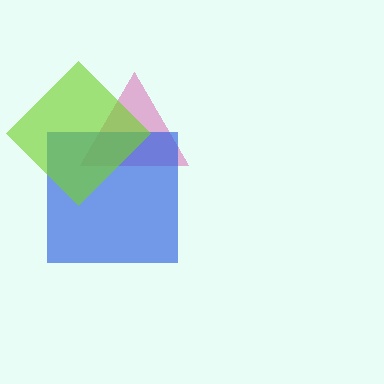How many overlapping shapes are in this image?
There are 3 overlapping shapes in the image.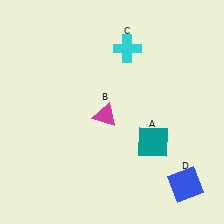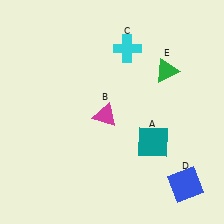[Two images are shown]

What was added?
A green triangle (E) was added in Image 2.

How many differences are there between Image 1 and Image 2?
There is 1 difference between the two images.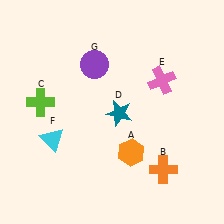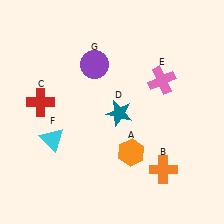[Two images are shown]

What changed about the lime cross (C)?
In Image 1, C is lime. In Image 2, it changed to red.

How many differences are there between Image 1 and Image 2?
There is 1 difference between the two images.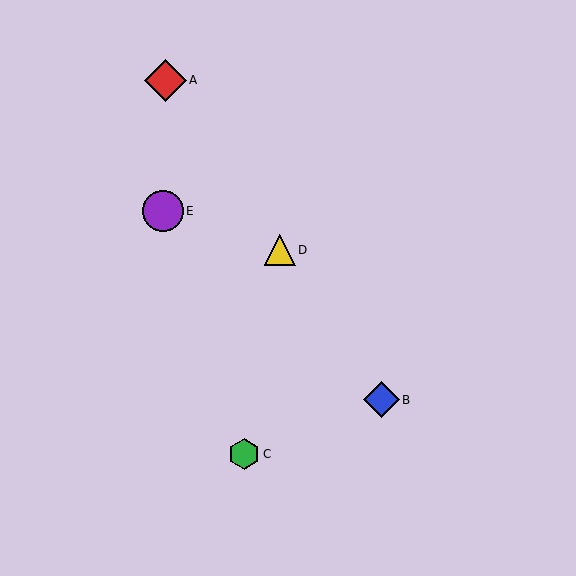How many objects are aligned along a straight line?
3 objects (A, B, D) are aligned along a straight line.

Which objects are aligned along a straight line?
Objects A, B, D are aligned along a straight line.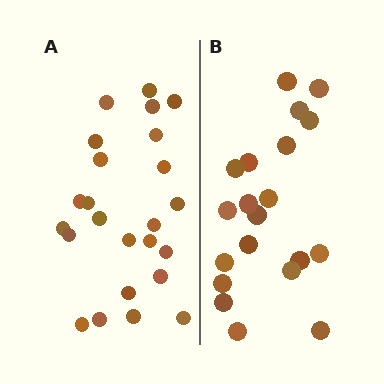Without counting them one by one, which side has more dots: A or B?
Region A (the left region) has more dots.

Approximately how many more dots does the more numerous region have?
Region A has about 4 more dots than region B.